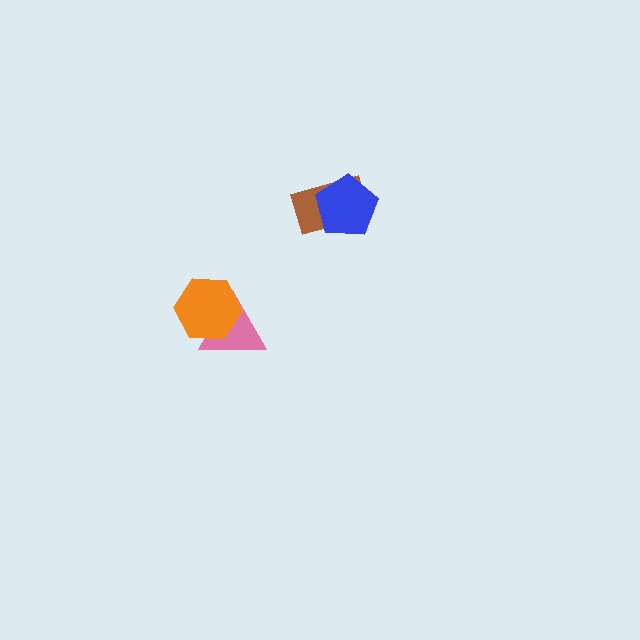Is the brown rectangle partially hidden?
Yes, it is partially covered by another shape.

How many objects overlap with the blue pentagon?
1 object overlaps with the blue pentagon.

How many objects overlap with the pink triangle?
1 object overlaps with the pink triangle.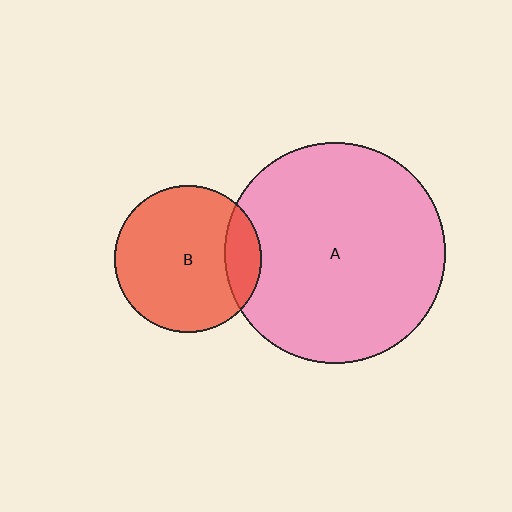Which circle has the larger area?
Circle A (pink).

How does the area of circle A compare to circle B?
Approximately 2.3 times.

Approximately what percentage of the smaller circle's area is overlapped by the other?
Approximately 15%.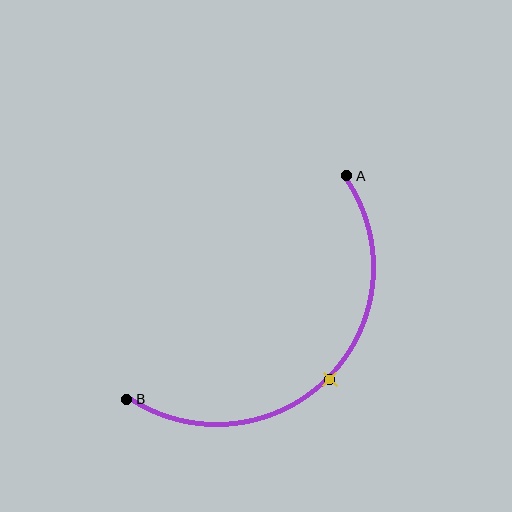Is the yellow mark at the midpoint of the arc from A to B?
Yes. The yellow mark lies on the arc at equal arc-length from both A and B — it is the arc midpoint.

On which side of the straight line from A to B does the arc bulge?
The arc bulges below and to the right of the straight line connecting A and B.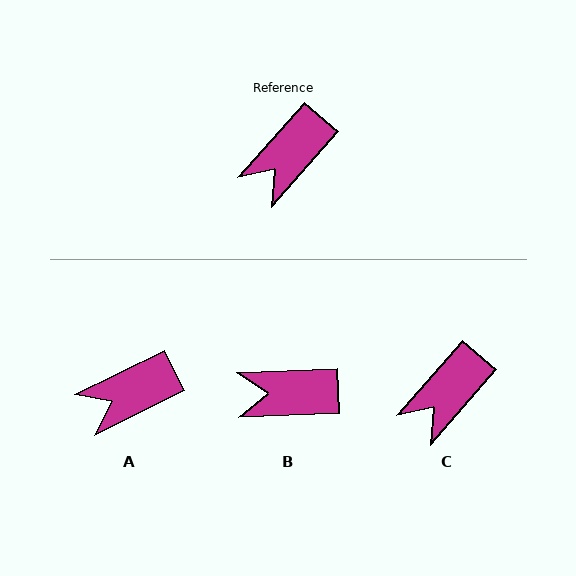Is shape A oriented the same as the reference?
No, it is off by about 22 degrees.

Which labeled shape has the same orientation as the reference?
C.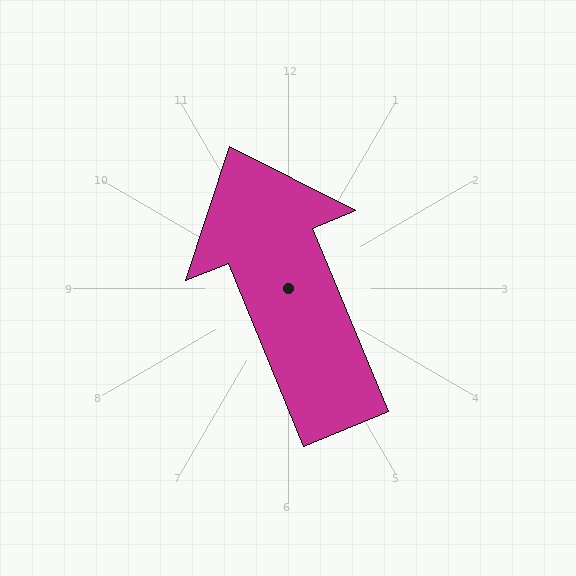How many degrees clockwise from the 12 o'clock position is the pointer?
Approximately 338 degrees.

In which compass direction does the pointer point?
North.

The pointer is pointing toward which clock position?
Roughly 11 o'clock.